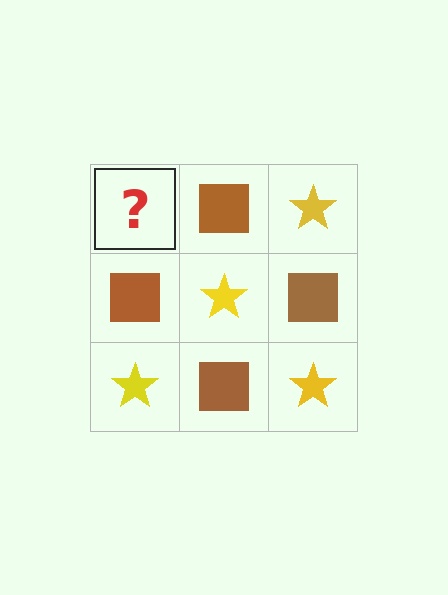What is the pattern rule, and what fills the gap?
The rule is that it alternates yellow star and brown square in a checkerboard pattern. The gap should be filled with a yellow star.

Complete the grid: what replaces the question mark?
The question mark should be replaced with a yellow star.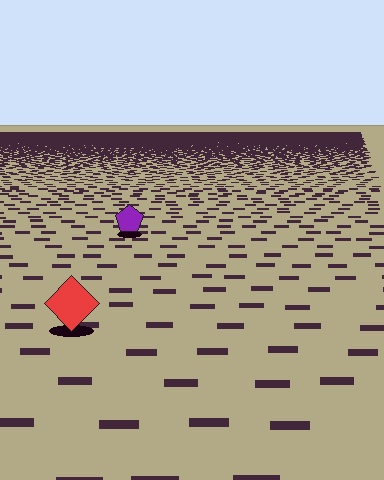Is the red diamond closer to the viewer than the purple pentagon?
Yes. The red diamond is closer — you can tell from the texture gradient: the ground texture is coarser near it.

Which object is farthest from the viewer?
The purple pentagon is farthest from the viewer. It appears smaller and the ground texture around it is denser.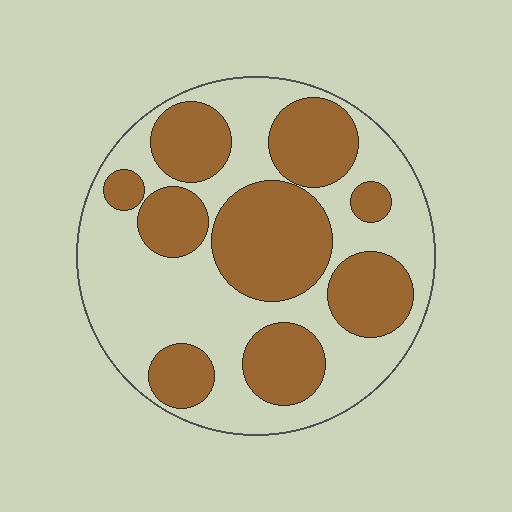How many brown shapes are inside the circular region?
9.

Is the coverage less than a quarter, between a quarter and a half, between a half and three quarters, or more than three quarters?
Between a quarter and a half.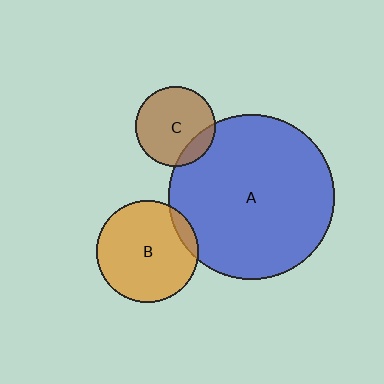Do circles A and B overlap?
Yes.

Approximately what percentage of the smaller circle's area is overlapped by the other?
Approximately 10%.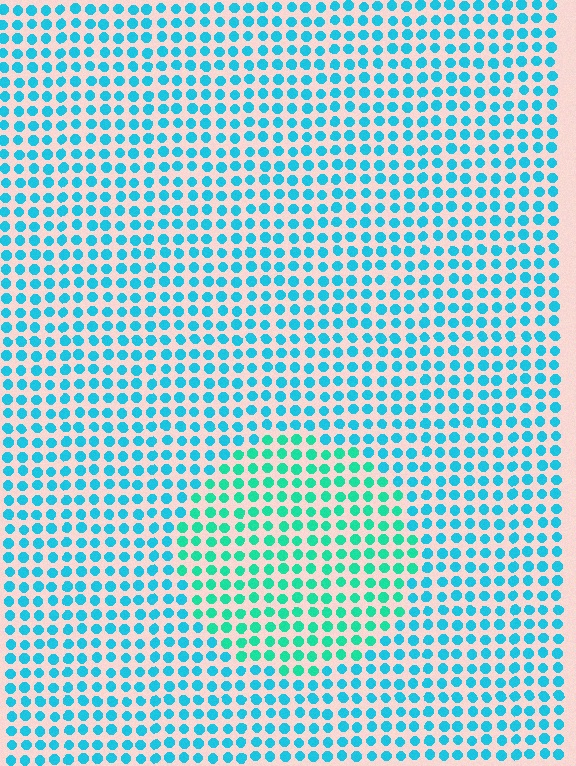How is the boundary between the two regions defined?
The boundary is defined purely by a slight shift in hue (about 29 degrees). Spacing, size, and orientation are identical on both sides.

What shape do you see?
I see a circle.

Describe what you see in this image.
The image is filled with small cyan elements in a uniform arrangement. A circle-shaped region is visible where the elements are tinted to a slightly different hue, forming a subtle color boundary.